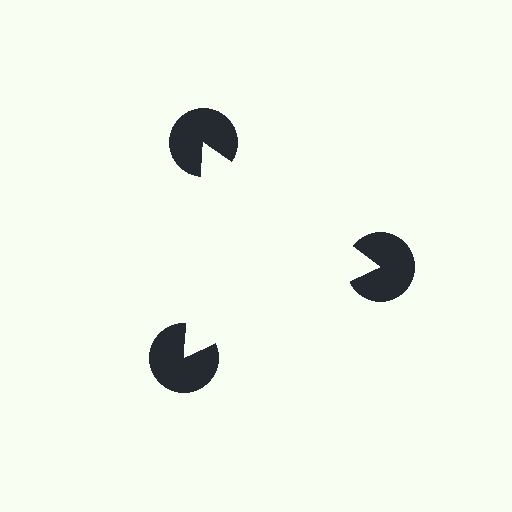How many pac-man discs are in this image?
There are 3 — one at each vertex of the illusory triangle.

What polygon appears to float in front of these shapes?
An illusory triangle — its edges are inferred from the aligned wedge cuts in the pac-man discs, not physically drawn.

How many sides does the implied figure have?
3 sides.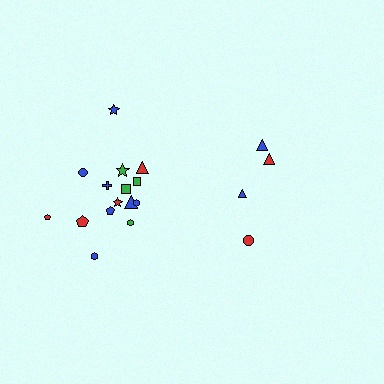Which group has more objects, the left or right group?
The left group.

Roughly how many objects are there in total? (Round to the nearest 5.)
Roughly 20 objects in total.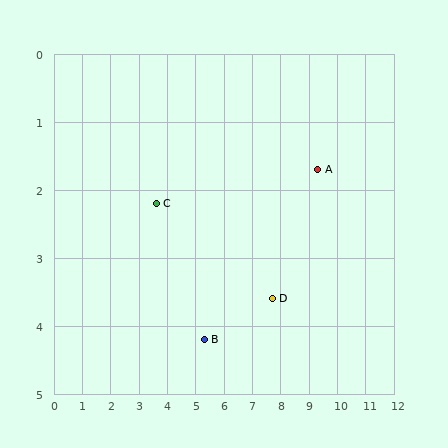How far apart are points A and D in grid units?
Points A and D are about 2.5 grid units apart.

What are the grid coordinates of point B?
Point B is at approximately (5.3, 4.2).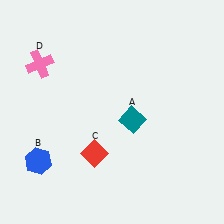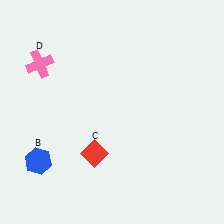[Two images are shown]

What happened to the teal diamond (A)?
The teal diamond (A) was removed in Image 2. It was in the bottom-right area of Image 1.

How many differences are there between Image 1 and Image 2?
There is 1 difference between the two images.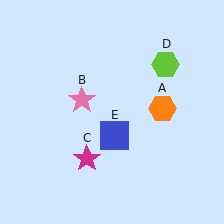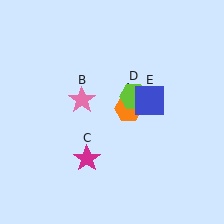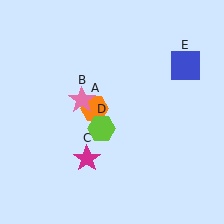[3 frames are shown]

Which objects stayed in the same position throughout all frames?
Pink star (object B) and magenta star (object C) remained stationary.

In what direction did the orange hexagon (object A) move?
The orange hexagon (object A) moved left.